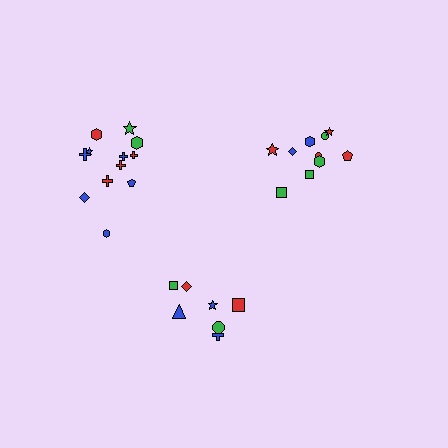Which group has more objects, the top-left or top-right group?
The top-left group.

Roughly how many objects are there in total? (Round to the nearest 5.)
Roughly 30 objects in total.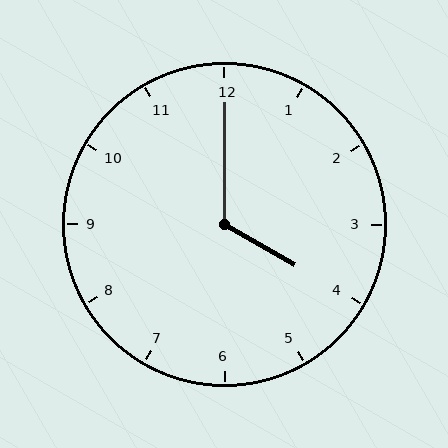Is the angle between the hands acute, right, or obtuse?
It is obtuse.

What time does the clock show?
4:00.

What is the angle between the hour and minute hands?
Approximately 120 degrees.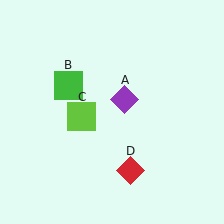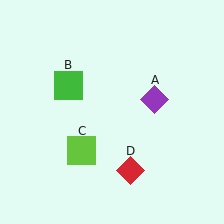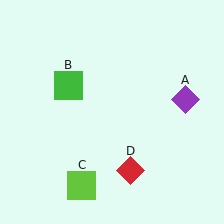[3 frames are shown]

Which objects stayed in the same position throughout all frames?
Green square (object B) and red diamond (object D) remained stationary.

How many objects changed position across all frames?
2 objects changed position: purple diamond (object A), lime square (object C).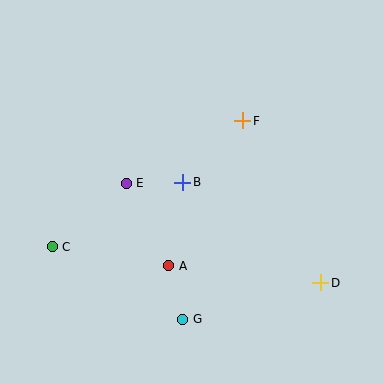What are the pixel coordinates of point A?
Point A is at (169, 266).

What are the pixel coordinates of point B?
Point B is at (183, 182).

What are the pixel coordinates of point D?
Point D is at (321, 283).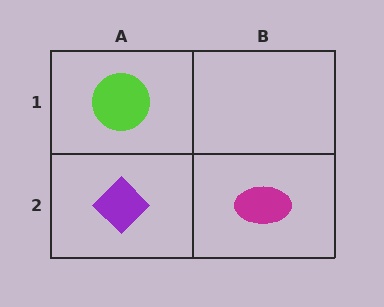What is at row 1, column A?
A lime circle.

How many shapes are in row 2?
2 shapes.